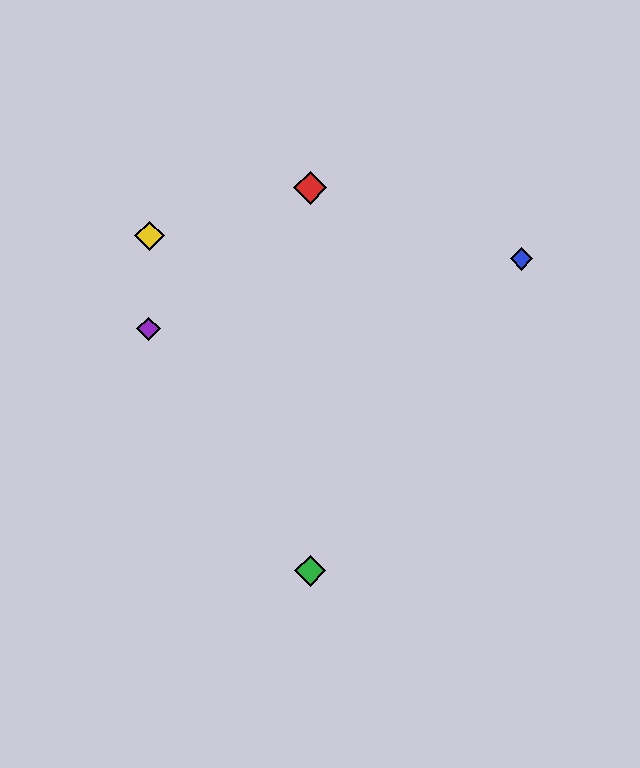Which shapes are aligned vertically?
The red diamond, the green diamond are aligned vertically.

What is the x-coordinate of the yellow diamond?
The yellow diamond is at x≈149.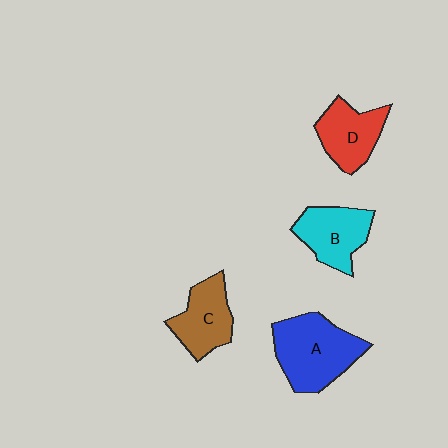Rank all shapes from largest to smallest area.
From largest to smallest: A (blue), B (cyan), C (brown), D (red).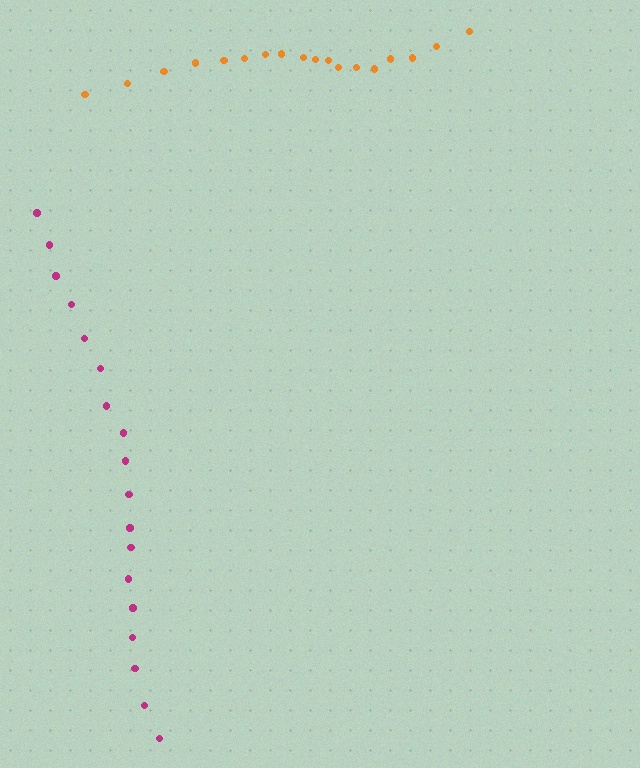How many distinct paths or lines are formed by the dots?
There are 2 distinct paths.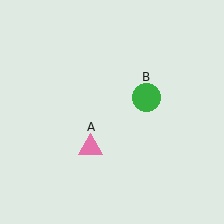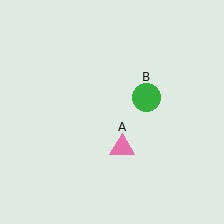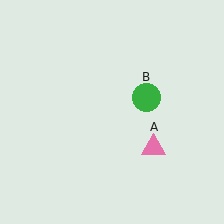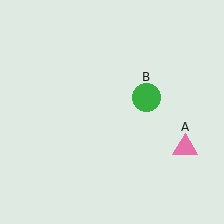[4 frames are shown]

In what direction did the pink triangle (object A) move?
The pink triangle (object A) moved right.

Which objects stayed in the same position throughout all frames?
Green circle (object B) remained stationary.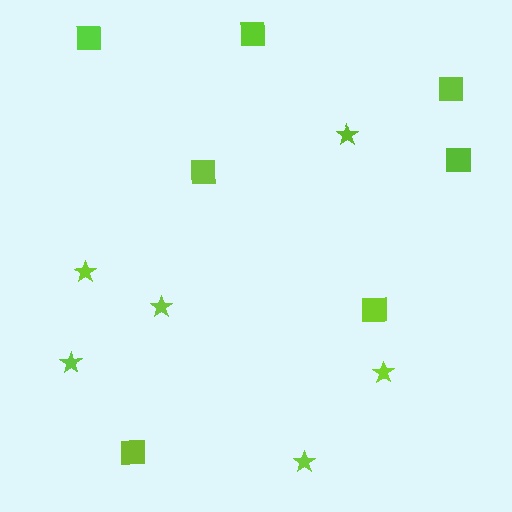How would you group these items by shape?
There are 2 groups: one group of stars (6) and one group of squares (7).